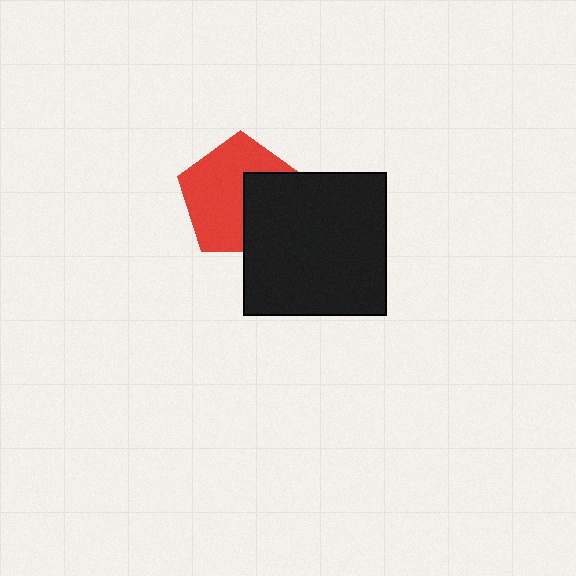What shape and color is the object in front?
The object in front is a black square.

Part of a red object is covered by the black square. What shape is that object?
It is a pentagon.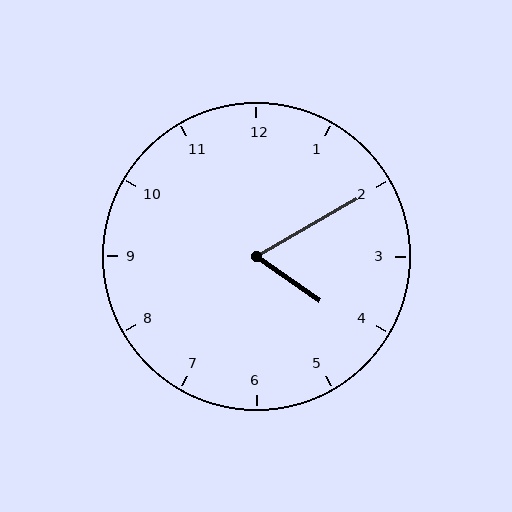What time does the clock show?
4:10.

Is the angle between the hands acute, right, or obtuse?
It is acute.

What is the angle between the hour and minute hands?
Approximately 65 degrees.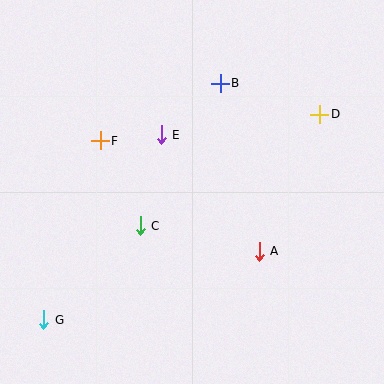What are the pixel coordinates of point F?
Point F is at (100, 141).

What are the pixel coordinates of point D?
Point D is at (320, 114).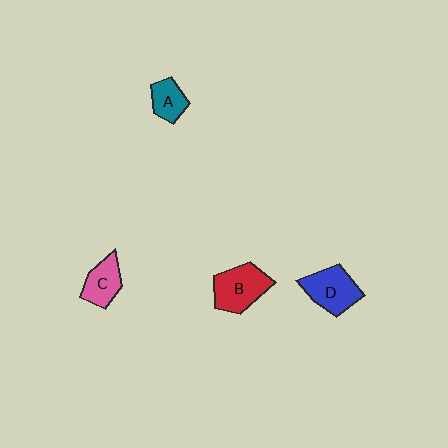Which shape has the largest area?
Shape B (red).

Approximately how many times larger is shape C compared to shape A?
Approximately 1.2 times.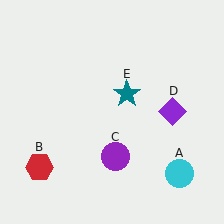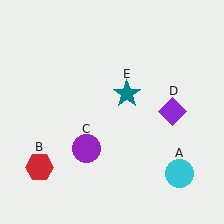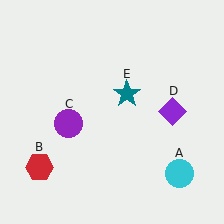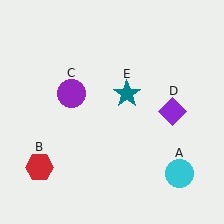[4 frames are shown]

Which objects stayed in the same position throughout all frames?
Cyan circle (object A) and red hexagon (object B) and purple diamond (object D) and teal star (object E) remained stationary.